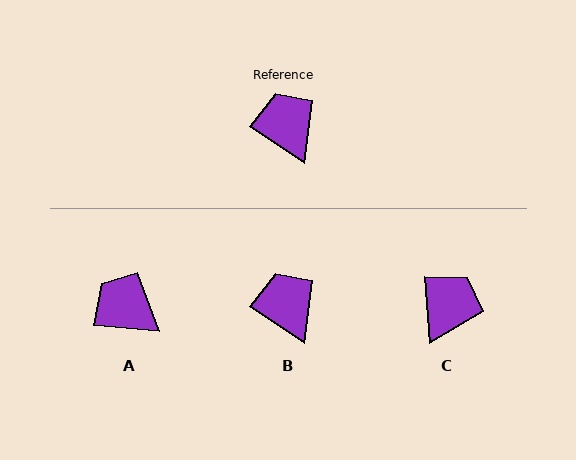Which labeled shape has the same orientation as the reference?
B.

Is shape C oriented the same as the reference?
No, it is off by about 52 degrees.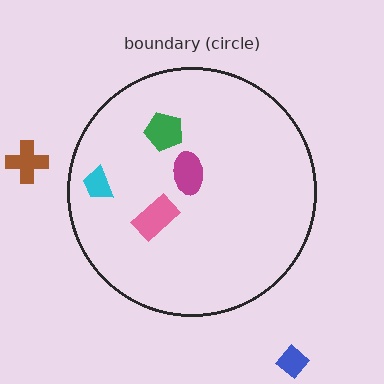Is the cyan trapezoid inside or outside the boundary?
Inside.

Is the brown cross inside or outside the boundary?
Outside.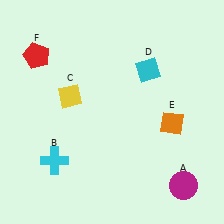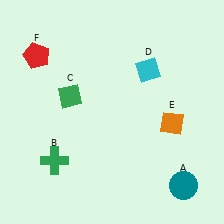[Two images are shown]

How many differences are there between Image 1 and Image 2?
There are 3 differences between the two images.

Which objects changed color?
A changed from magenta to teal. B changed from cyan to green. C changed from yellow to green.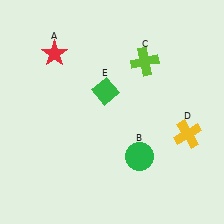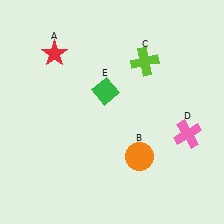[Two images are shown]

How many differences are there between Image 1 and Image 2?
There are 2 differences between the two images.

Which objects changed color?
B changed from green to orange. D changed from yellow to pink.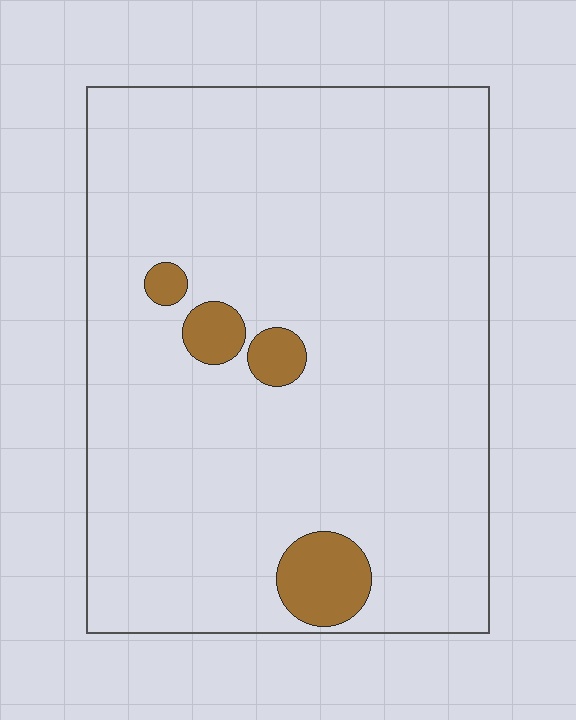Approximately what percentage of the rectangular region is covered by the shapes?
Approximately 5%.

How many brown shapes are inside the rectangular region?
4.